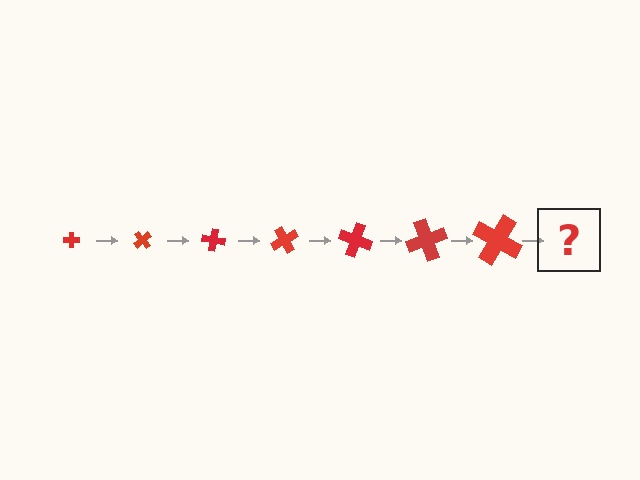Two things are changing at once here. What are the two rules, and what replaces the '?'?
The two rules are that the cross grows larger each step and it rotates 50 degrees each step. The '?' should be a cross, larger than the previous one and rotated 350 degrees from the start.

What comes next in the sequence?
The next element should be a cross, larger than the previous one and rotated 350 degrees from the start.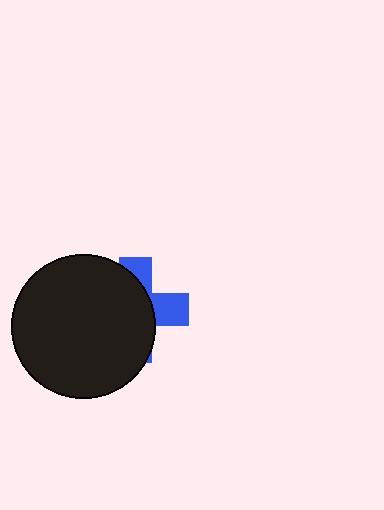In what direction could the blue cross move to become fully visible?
The blue cross could move right. That would shift it out from behind the black circle entirely.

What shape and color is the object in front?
The object in front is a black circle.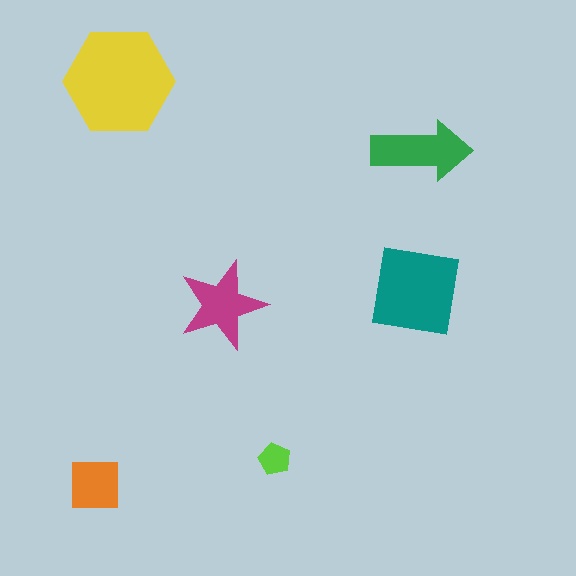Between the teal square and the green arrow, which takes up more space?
The teal square.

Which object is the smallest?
The lime pentagon.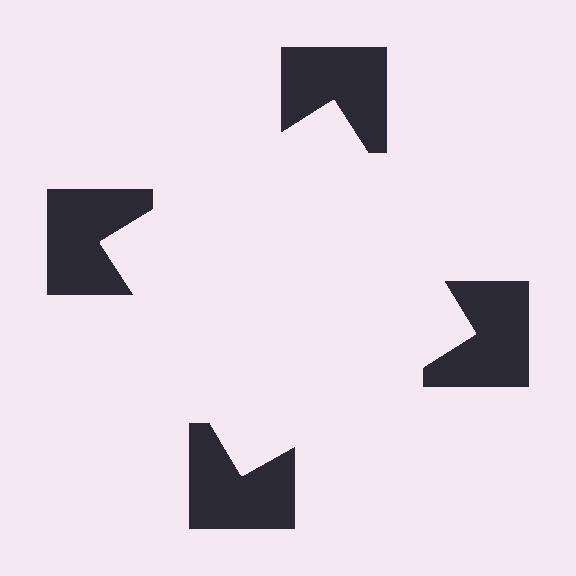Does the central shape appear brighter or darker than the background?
It typically appears slightly brighter than the background, even though no actual brightness change is drawn.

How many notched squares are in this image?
There are 4 — one at each vertex of the illusory square.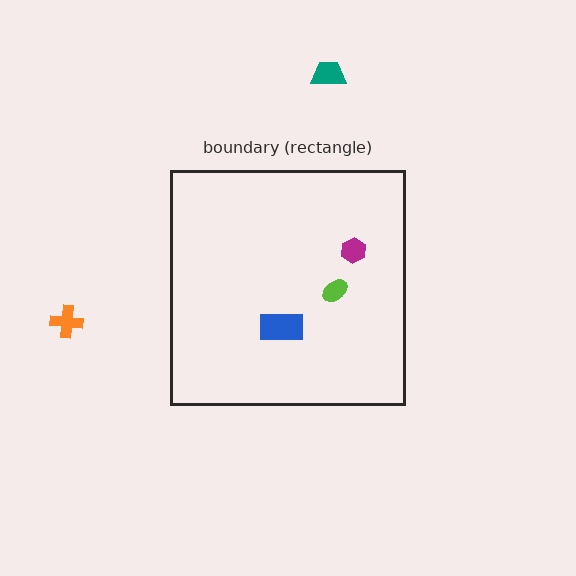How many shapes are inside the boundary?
3 inside, 2 outside.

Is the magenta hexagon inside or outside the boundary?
Inside.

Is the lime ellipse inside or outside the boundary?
Inside.